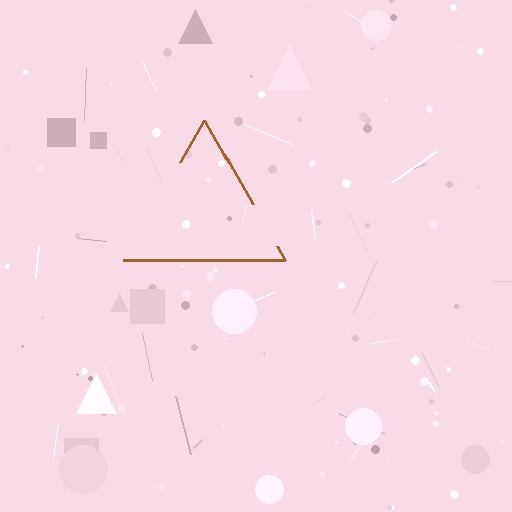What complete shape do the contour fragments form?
The contour fragments form a triangle.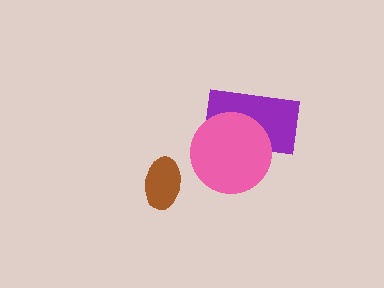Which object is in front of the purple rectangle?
The pink circle is in front of the purple rectangle.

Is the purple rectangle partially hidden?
Yes, it is partially covered by another shape.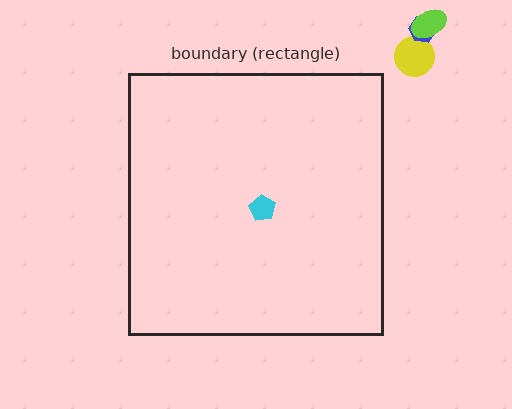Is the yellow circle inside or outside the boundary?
Outside.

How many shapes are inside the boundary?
1 inside, 3 outside.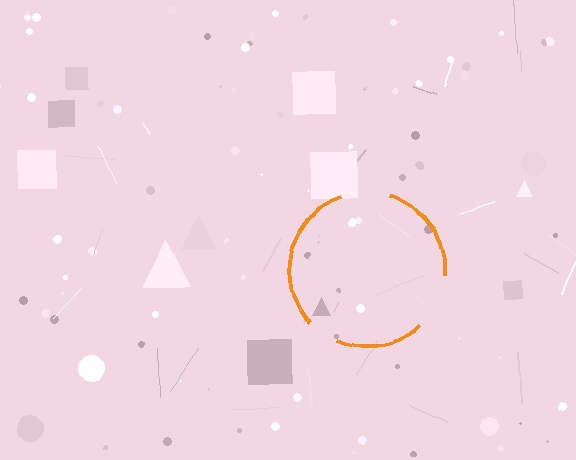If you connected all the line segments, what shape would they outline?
They would outline a circle.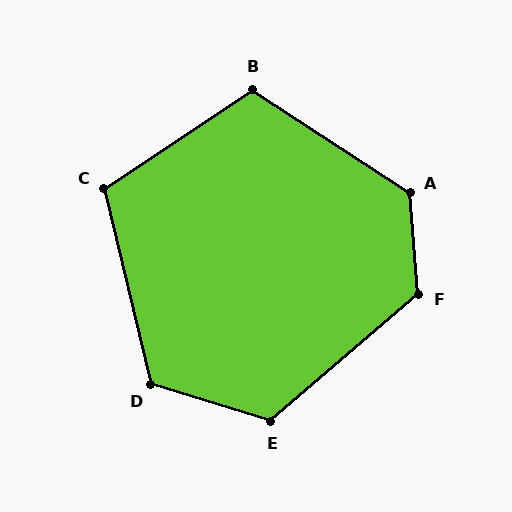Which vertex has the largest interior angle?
A, at approximately 128 degrees.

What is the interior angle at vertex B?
Approximately 113 degrees (obtuse).